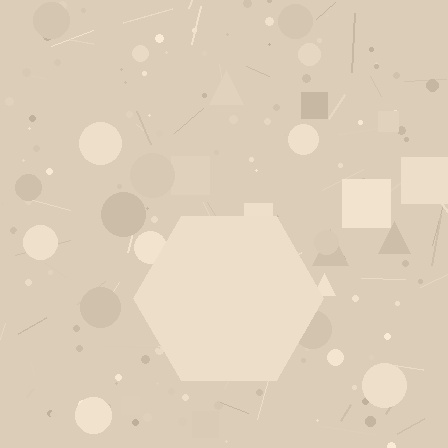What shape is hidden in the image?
A hexagon is hidden in the image.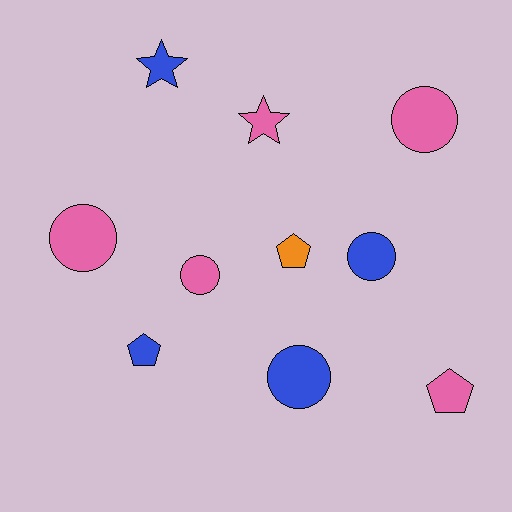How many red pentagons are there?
There are no red pentagons.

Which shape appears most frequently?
Circle, with 5 objects.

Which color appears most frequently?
Pink, with 5 objects.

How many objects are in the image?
There are 10 objects.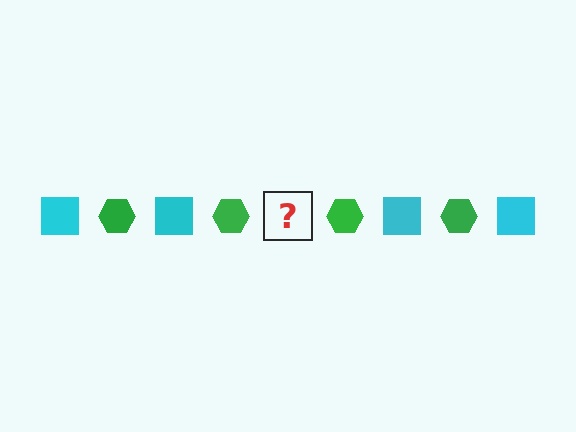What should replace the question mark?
The question mark should be replaced with a cyan square.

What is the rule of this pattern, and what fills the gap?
The rule is that the pattern alternates between cyan square and green hexagon. The gap should be filled with a cyan square.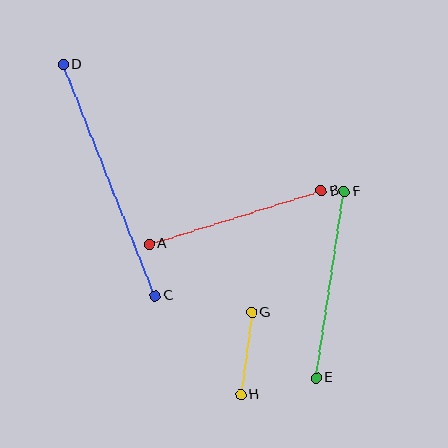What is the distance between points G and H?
The distance is approximately 83 pixels.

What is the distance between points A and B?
The distance is approximately 180 pixels.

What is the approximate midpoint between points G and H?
The midpoint is at approximately (246, 353) pixels.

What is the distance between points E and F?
The distance is approximately 189 pixels.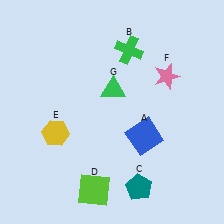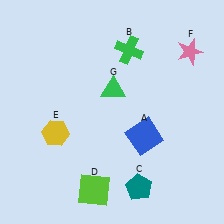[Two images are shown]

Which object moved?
The pink star (F) moved up.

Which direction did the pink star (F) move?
The pink star (F) moved up.